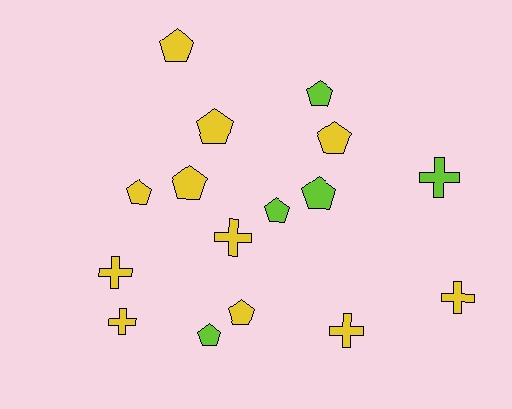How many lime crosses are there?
There is 1 lime cross.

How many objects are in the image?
There are 16 objects.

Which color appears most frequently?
Yellow, with 11 objects.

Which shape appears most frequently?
Pentagon, with 10 objects.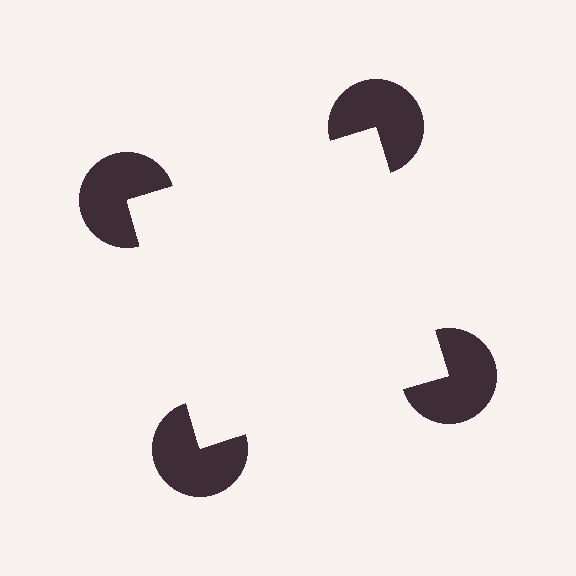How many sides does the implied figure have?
4 sides.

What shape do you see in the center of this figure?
An illusory square — its edges are inferred from the aligned wedge cuts in the pac-man discs, not physically drawn.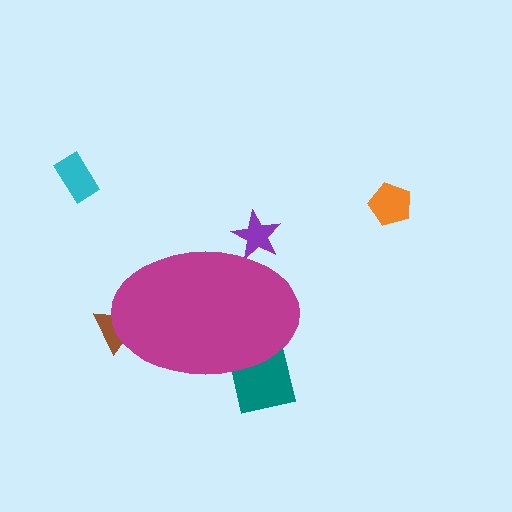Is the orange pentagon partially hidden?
No, the orange pentagon is fully visible.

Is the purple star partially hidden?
Yes, the purple star is partially hidden behind the magenta ellipse.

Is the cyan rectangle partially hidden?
No, the cyan rectangle is fully visible.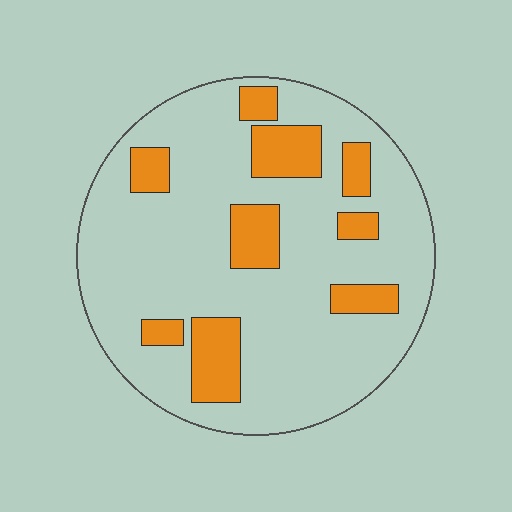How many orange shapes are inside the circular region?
9.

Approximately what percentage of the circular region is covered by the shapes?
Approximately 20%.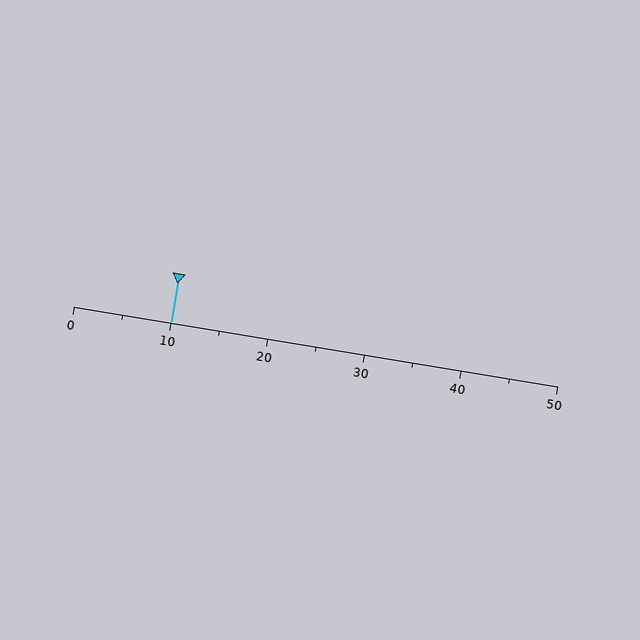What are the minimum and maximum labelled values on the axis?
The axis runs from 0 to 50.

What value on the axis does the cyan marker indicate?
The marker indicates approximately 10.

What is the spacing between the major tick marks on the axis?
The major ticks are spaced 10 apart.